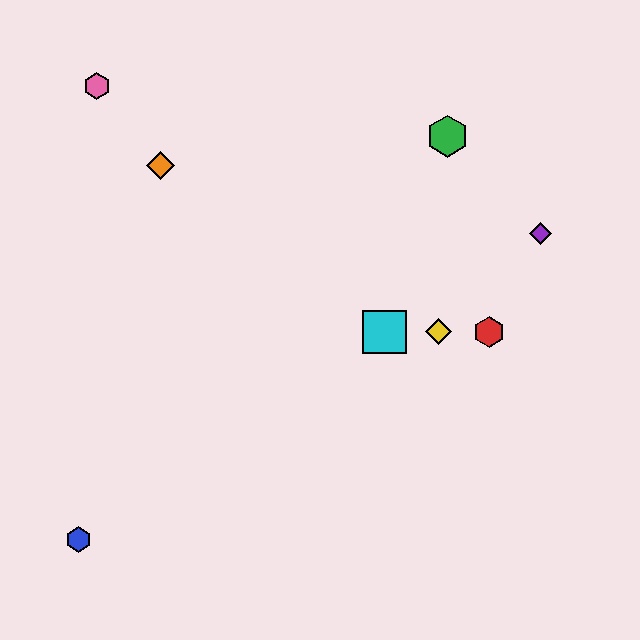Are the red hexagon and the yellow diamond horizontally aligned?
Yes, both are at y≈332.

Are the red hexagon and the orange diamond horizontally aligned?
No, the red hexagon is at y≈332 and the orange diamond is at y≈165.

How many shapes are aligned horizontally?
3 shapes (the red hexagon, the yellow diamond, the cyan square) are aligned horizontally.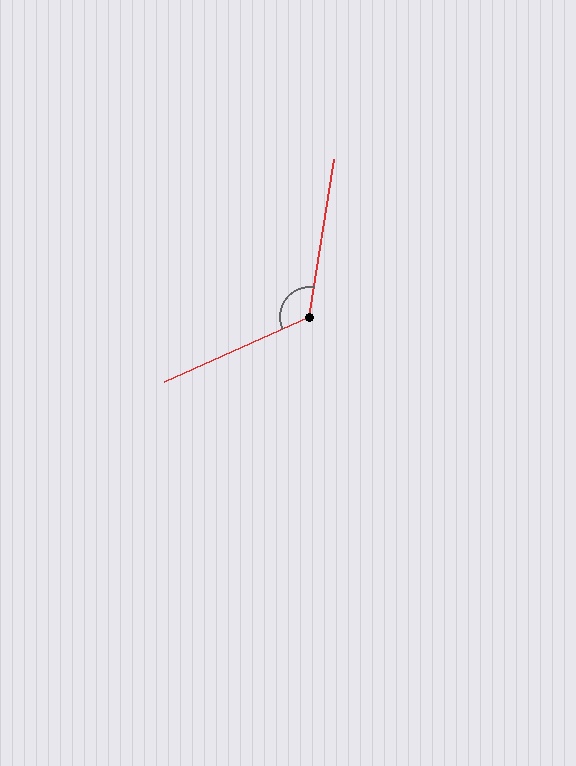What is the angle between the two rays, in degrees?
Approximately 123 degrees.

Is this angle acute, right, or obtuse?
It is obtuse.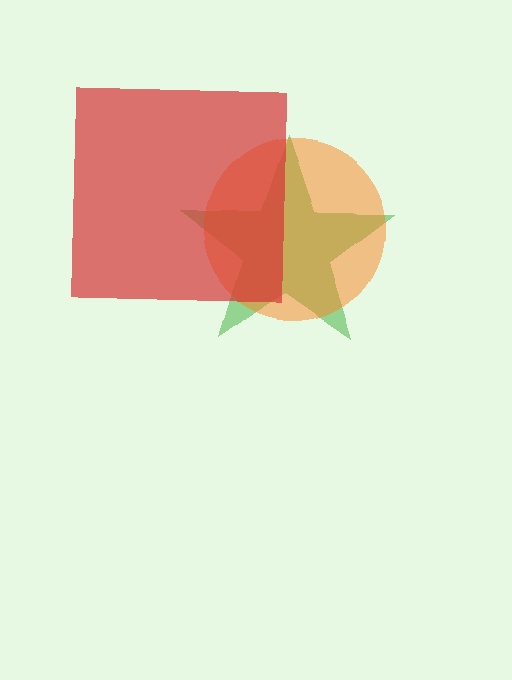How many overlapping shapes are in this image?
There are 3 overlapping shapes in the image.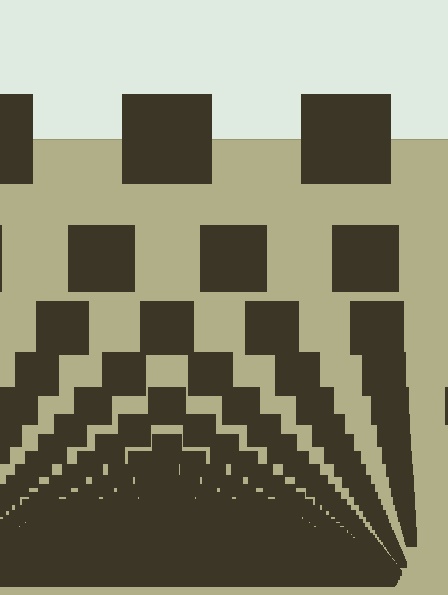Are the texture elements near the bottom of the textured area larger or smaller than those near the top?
Smaller. The gradient is inverted — elements near the bottom are smaller and denser.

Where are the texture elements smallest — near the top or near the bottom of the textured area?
Near the bottom.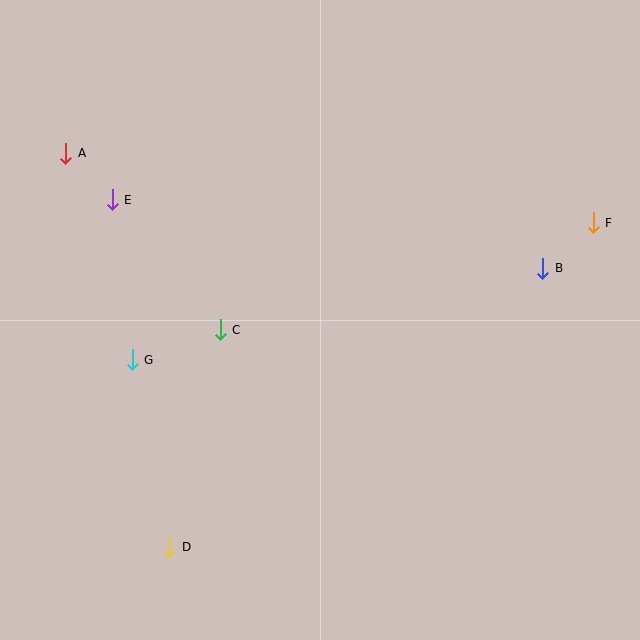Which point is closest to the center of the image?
Point C at (220, 330) is closest to the center.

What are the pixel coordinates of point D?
Point D is at (170, 547).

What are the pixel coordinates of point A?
Point A is at (66, 153).